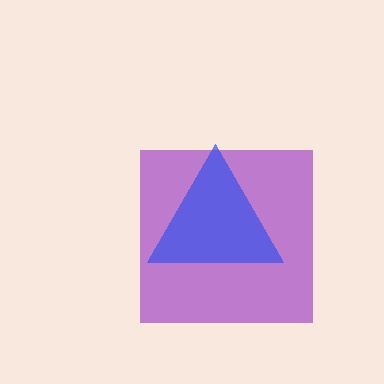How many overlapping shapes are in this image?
There are 2 overlapping shapes in the image.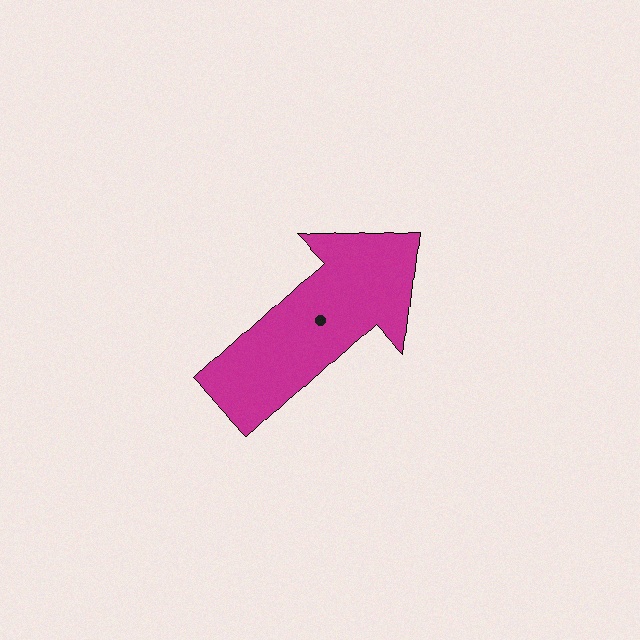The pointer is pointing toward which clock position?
Roughly 2 o'clock.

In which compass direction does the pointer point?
Northeast.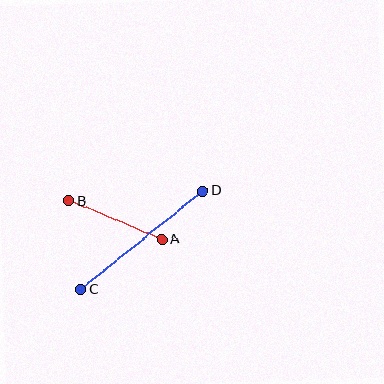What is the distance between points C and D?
The distance is approximately 156 pixels.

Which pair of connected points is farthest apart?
Points C and D are farthest apart.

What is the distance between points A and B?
The distance is approximately 101 pixels.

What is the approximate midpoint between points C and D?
The midpoint is at approximately (142, 240) pixels.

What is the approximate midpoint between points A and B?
The midpoint is at approximately (115, 220) pixels.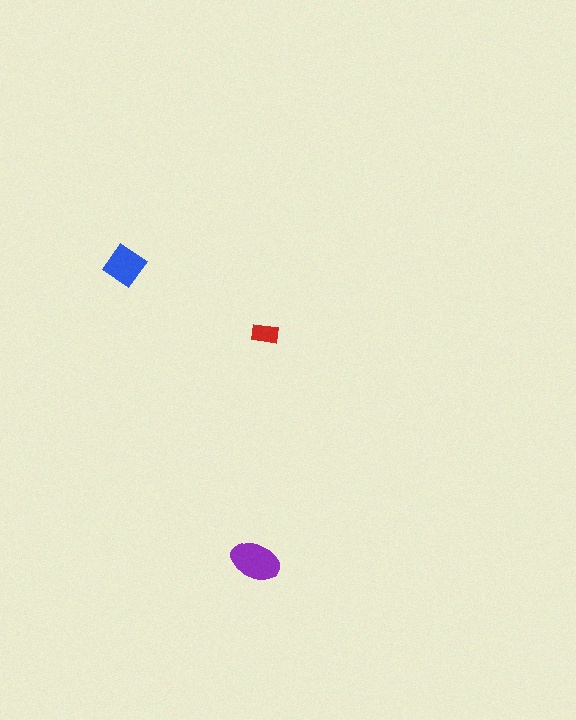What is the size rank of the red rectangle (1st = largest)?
3rd.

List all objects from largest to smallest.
The purple ellipse, the blue diamond, the red rectangle.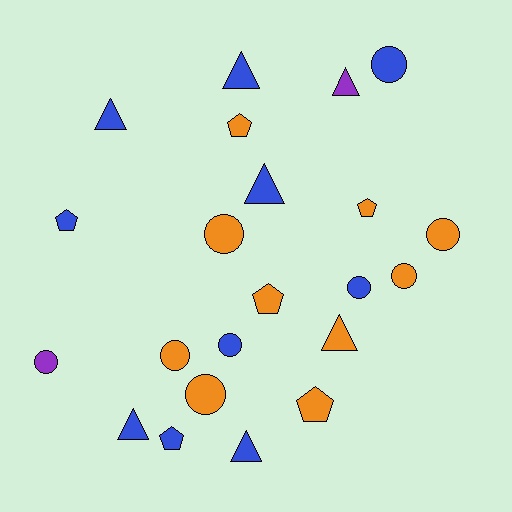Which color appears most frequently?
Orange, with 10 objects.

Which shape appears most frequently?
Circle, with 9 objects.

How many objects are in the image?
There are 22 objects.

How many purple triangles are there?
There is 1 purple triangle.